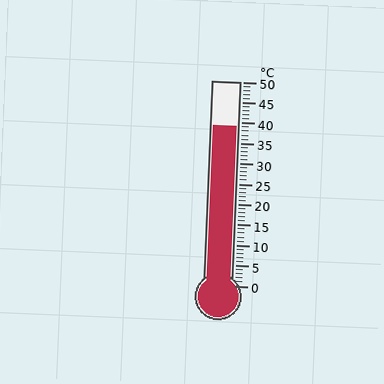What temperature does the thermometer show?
The thermometer shows approximately 39°C.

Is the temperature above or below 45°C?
The temperature is below 45°C.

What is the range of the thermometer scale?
The thermometer scale ranges from 0°C to 50°C.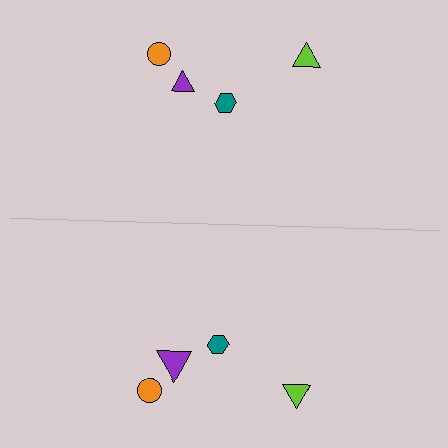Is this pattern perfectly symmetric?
No, the pattern is not perfectly symmetric. The purple triangle on the bottom side has a different size than its mirror counterpart.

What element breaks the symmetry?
The purple triangle on the bottom side has a different size than its mirror counterpart.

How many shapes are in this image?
There are 8 shapes in this image.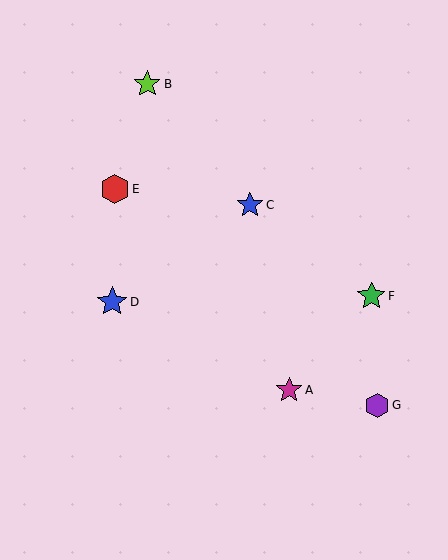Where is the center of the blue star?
The center of the blue star is at (250, 205).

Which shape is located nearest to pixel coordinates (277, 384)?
The magenta star (labeled A) at (289, 390) is nearest to that location.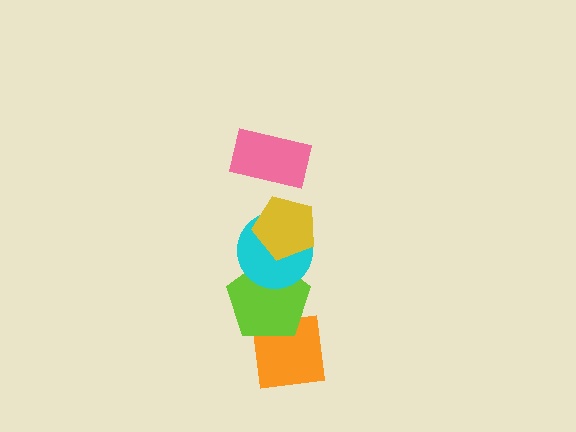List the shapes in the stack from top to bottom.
From top to bottom: the pink rectangle, the yellow pentagon, the cyan circle, the lime pentagon, the orange square.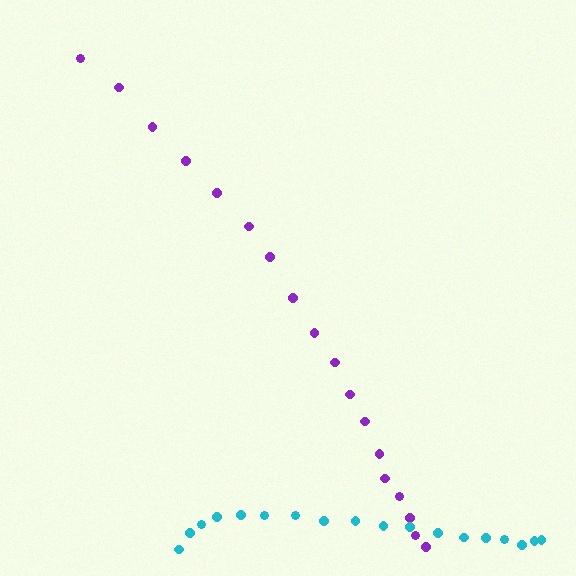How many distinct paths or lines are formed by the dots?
There are 2 distinct paths.